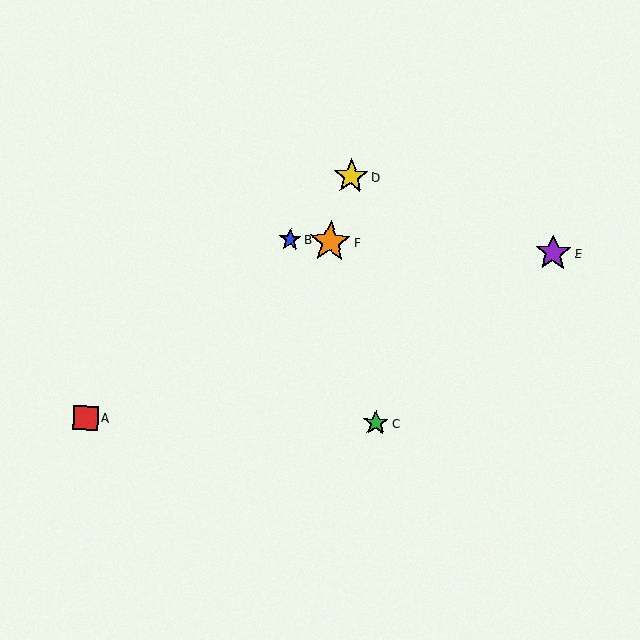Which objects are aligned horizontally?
Objects B, E, F are aligned horizontally.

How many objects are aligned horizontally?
3 objects (B, E, F) are aligned horizontally.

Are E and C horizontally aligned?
No, E is at y≈253 and C is at y≈423.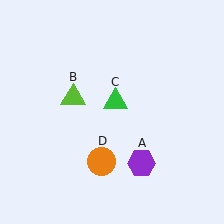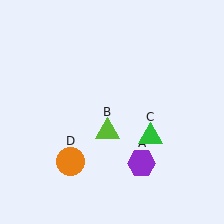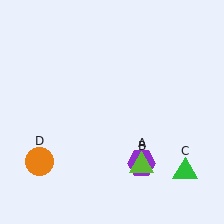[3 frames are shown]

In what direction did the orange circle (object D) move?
The orange circle (object D) moved left.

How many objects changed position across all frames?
3 objects changed position: lime triangle (object B), green triangle (object C), orange circle (object D).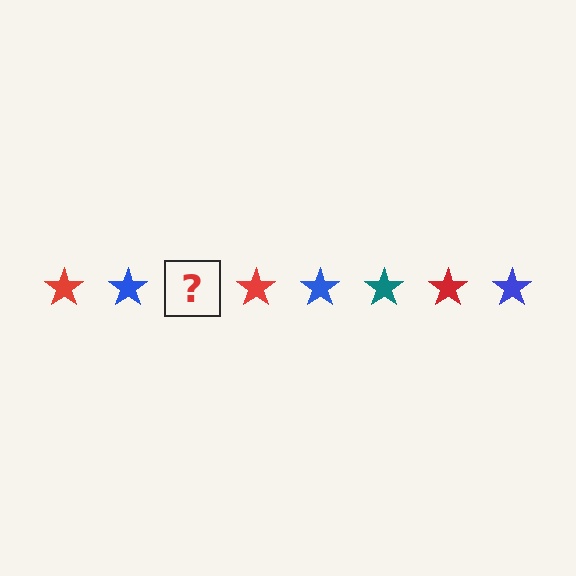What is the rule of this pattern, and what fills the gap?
The rule is that the pattern cycles through red, blue, teal stars. The gap should be filled with a teal star.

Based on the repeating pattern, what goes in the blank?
The blank should be a teal star.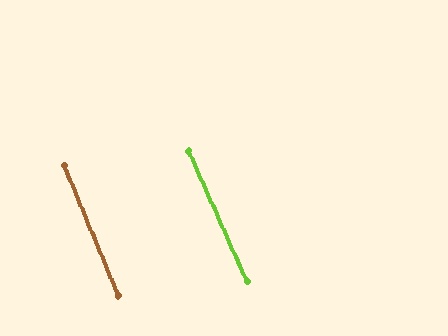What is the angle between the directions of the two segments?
Approximately 1 degree.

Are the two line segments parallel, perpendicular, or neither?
Parallel — their directions differ by only 1.1°.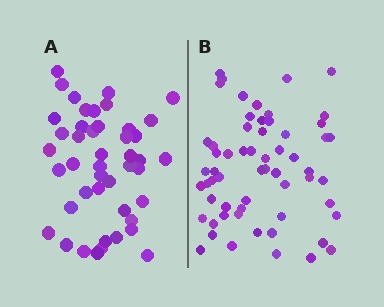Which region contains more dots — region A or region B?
Region B (the right region) has more dots.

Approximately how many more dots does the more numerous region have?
Region B has approximately 15 more dots than region A.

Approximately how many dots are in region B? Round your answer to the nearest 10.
About 60 dots.